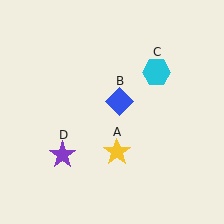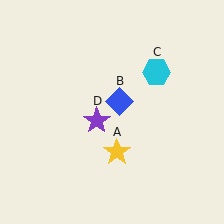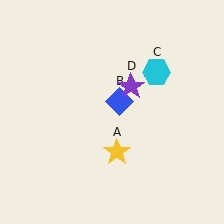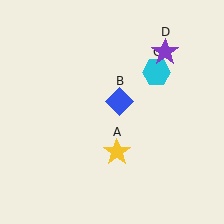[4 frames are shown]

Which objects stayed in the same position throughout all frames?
Yellow star (object A) and blue diamond (object B) and cyan hexagon (object C) remained stationary.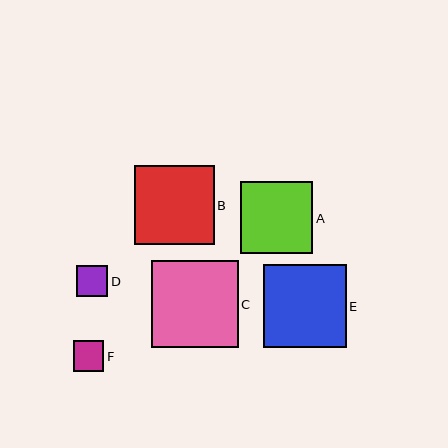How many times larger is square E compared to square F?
Square E is approximately 2.7 times the size of square F.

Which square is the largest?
Square C is the largest with a size of approximately 87 pixels.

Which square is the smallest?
Square F is the smallest with a size of approximately 31 pixels.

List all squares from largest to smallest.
From largest to smallest: C, E, B, A, D, F.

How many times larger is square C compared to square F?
Square C is approximately 2.9 times the size of square F.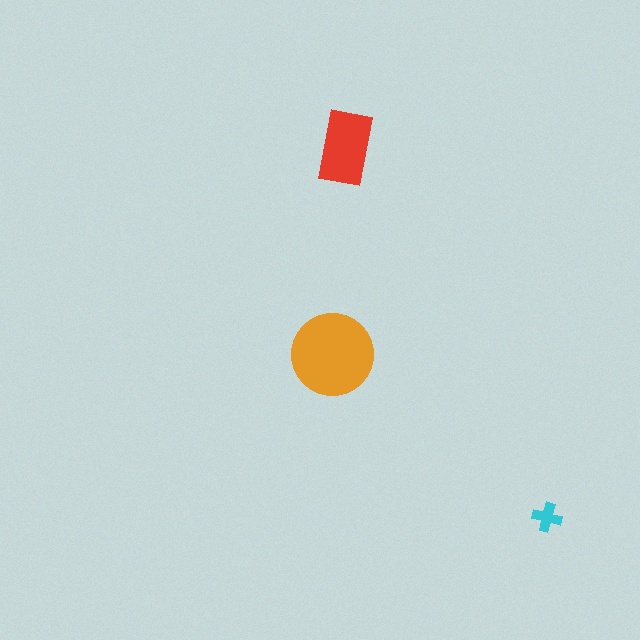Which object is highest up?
The red rectangle is topmost.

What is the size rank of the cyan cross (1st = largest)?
3rd.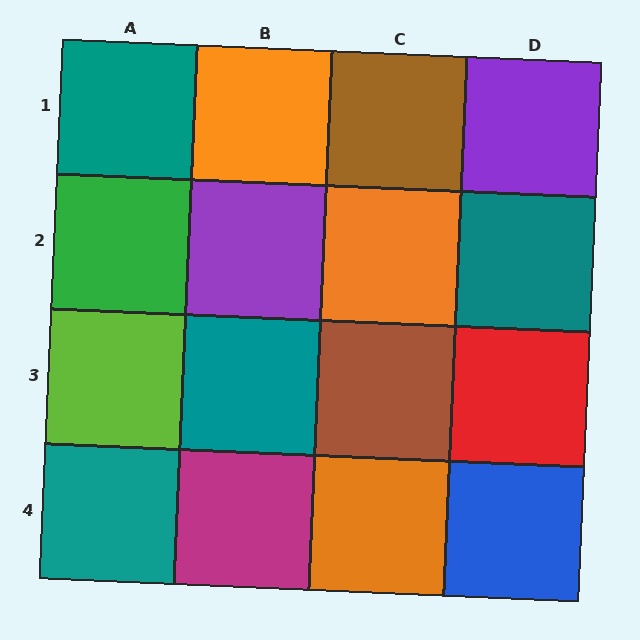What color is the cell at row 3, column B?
Teal.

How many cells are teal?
4 cells are teal.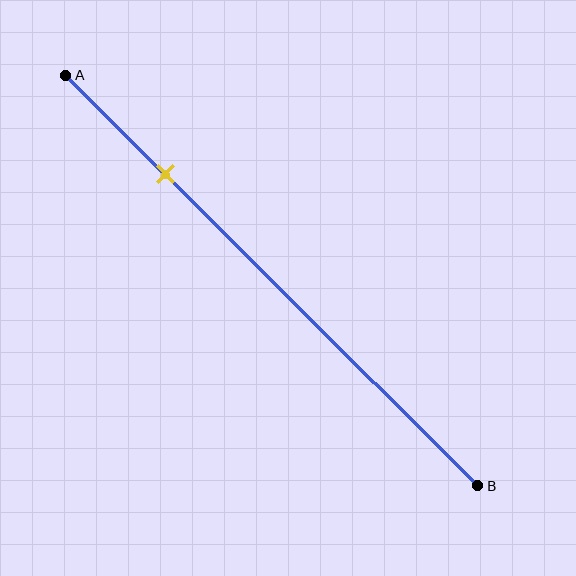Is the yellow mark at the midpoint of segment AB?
No, the mark is at about 25% from A, not at the 50% midpoint.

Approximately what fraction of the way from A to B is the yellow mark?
The yellow mark is approximately 25% of the way from A to B.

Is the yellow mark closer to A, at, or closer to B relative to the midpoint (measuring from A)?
The yellow mark is closer to point A than the midpoint of segment AB.